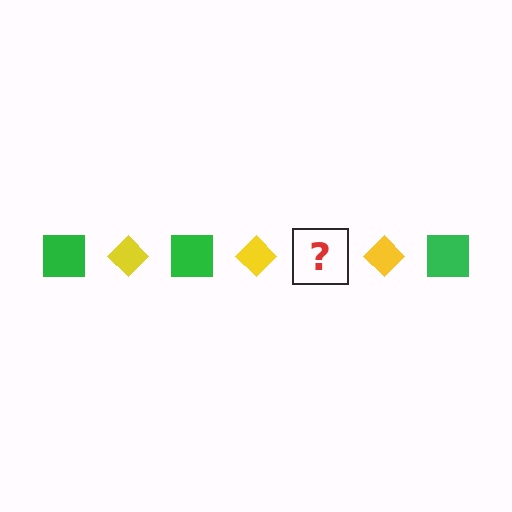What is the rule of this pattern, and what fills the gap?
The rule is that the pattern alternates between green square and yellow diamond. The gap should be filled with a green square.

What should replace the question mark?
The question mark should be replaced with a green square.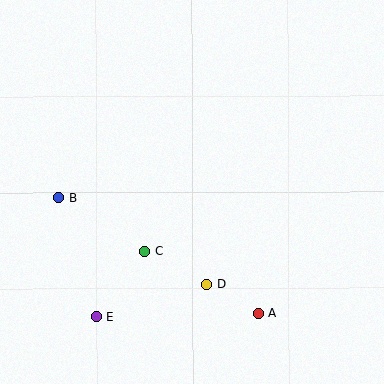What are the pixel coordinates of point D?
Point D is at (207, 284).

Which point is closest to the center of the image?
Point C at (145, 252) is closest to the center.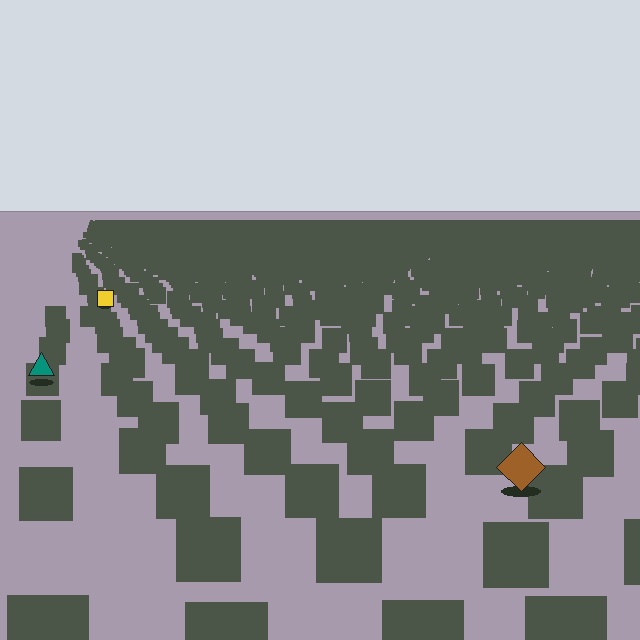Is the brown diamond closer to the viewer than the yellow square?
Yes. The brown diamond is closer — you can tell from the texture gradient: the ground texture is coarser near it.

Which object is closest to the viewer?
The brown diamond is closest. The texture marks near it are larger and more spread out.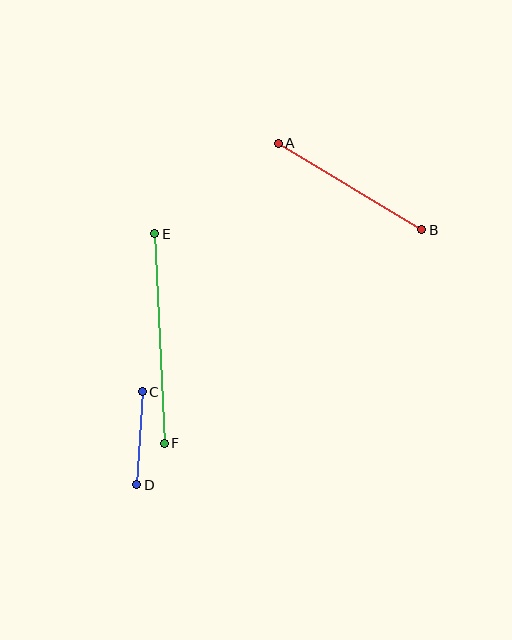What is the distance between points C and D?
The distance is approximately 93 pixels.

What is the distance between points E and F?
The distance is approximately 210 pixels.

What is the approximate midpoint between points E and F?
The midpoint is at approximately (159, 338) pixels.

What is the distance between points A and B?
The distance is approximately 168 pixels.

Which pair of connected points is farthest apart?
Points E and F are farthest apart.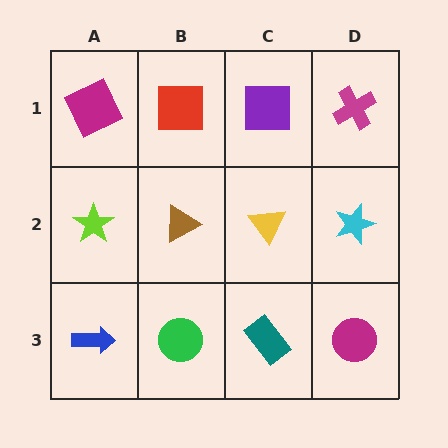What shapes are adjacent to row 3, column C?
A yellow triangle (row 2, column C), a green circle (row 3, column B), a magenta circle (row 3, column D).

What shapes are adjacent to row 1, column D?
A cyan star (row 2, column D), a purple square (row 1, column C).